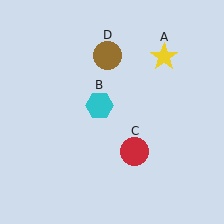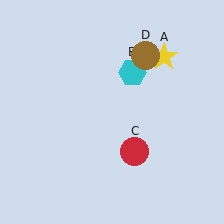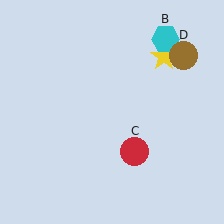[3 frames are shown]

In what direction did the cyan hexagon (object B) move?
The cyan hexagon (object B) moved up and to the right.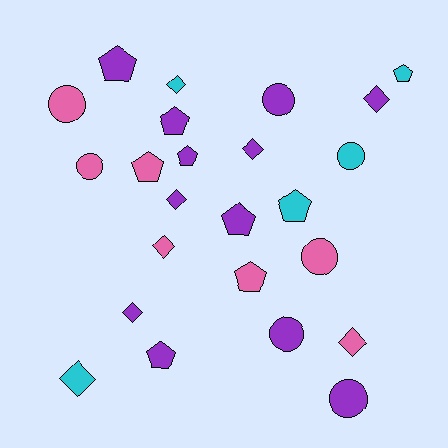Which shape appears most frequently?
Pentagon, with 9 objects.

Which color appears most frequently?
Purple, with 12 objects.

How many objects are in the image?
There are 24 objects.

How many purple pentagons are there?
There are 5 purple pentagons.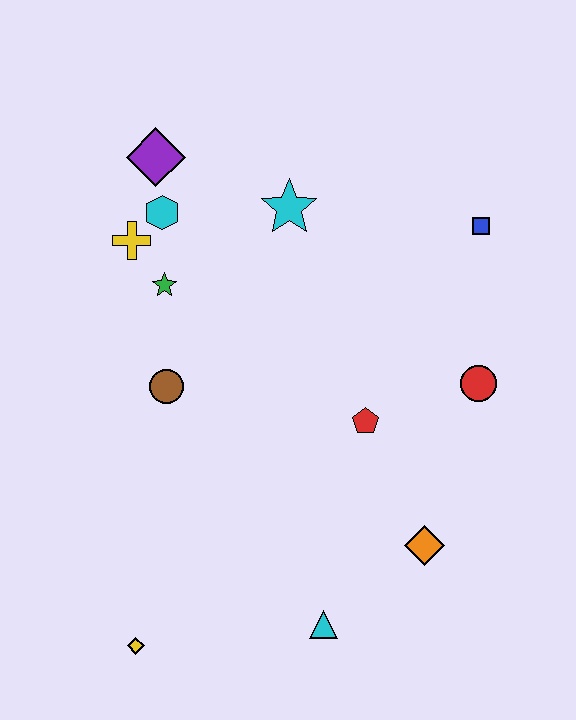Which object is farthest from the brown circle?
The blue square is farthest from the brown circle.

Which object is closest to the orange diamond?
The cyan triangle is closest to the orange diamond.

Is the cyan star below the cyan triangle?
No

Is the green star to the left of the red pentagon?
Yes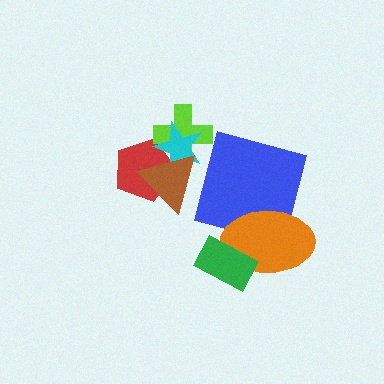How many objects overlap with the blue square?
1 object overlaps with the blue square.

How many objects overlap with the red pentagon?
3 objects overlap with the red pentagon.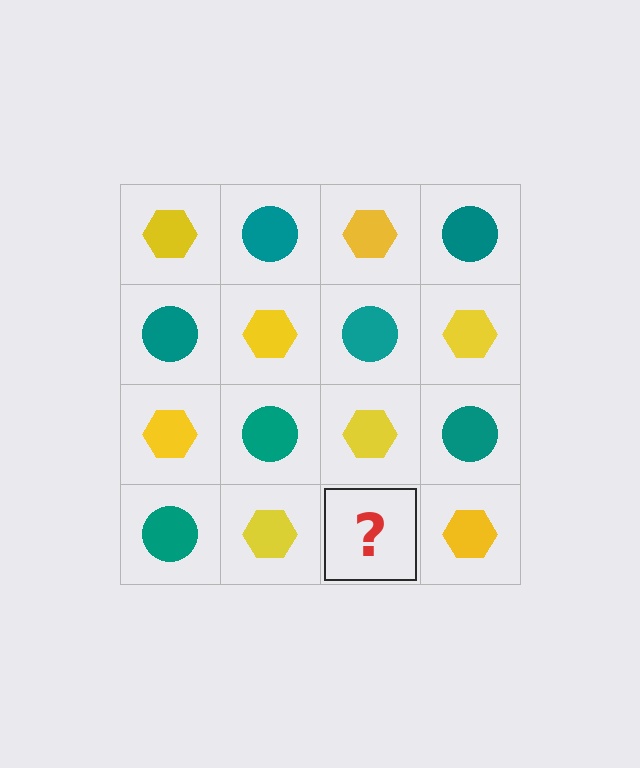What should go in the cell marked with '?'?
The missing cell should contain a teal circle.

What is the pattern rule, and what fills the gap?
The rule is that it alternates yellow hexagon and teal circle in a checkerboard pattern. The gap should be filled with a teal circle.